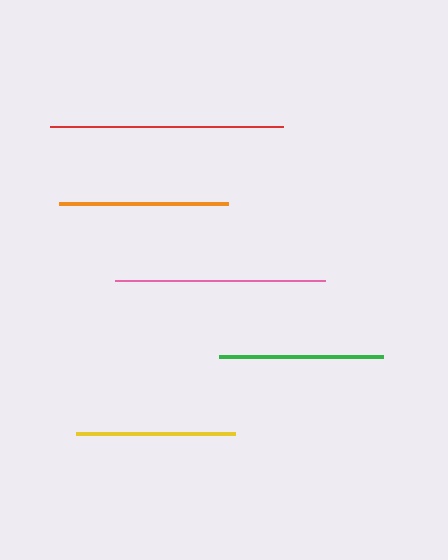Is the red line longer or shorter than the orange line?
The red line is longer than the orange line.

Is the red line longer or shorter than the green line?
The red line is longer than the green line.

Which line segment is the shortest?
The yellow line is the shortest at approximately 159 pixels.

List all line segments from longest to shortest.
From longest to shortest: red, pink, orange, green, yellow.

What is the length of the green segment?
The green segment is approximately 165 pixels long.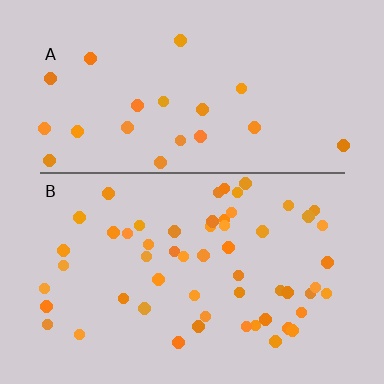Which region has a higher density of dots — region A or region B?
B (the bottom).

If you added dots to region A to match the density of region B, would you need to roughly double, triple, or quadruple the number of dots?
Approximately triple.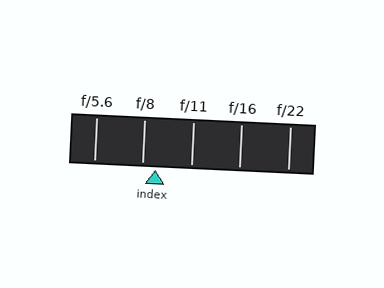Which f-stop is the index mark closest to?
The index mark is closest to f/8.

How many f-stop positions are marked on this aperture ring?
There are 5 f-stop positions marked.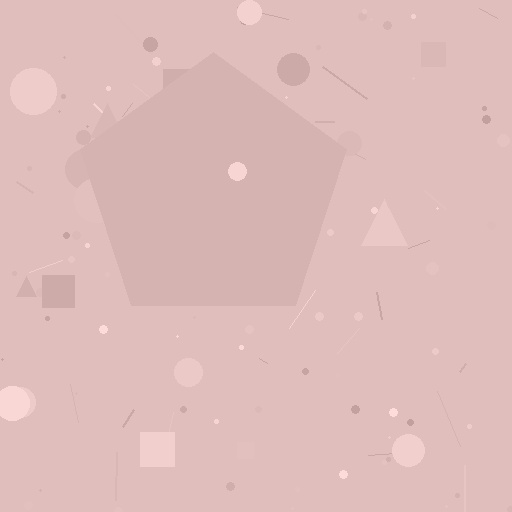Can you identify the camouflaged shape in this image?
The camouflaged shape is a pentagon.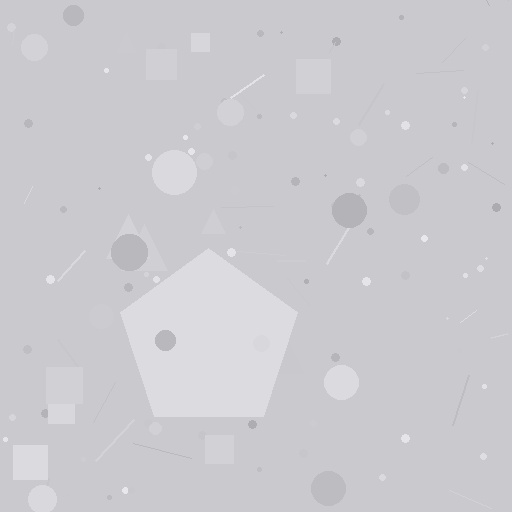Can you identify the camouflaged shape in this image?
The camouflaged shape is a pentagon.